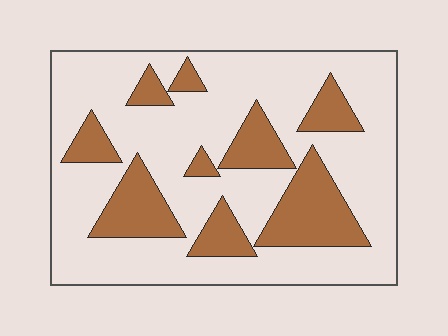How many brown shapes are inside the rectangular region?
9.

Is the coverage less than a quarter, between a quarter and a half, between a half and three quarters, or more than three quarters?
Between a quarter and a half.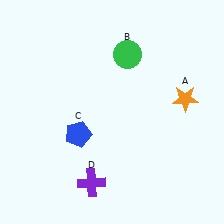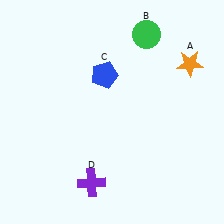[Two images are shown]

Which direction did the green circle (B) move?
The green circle (B) moved up.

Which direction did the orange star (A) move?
The orange star (A) moved up.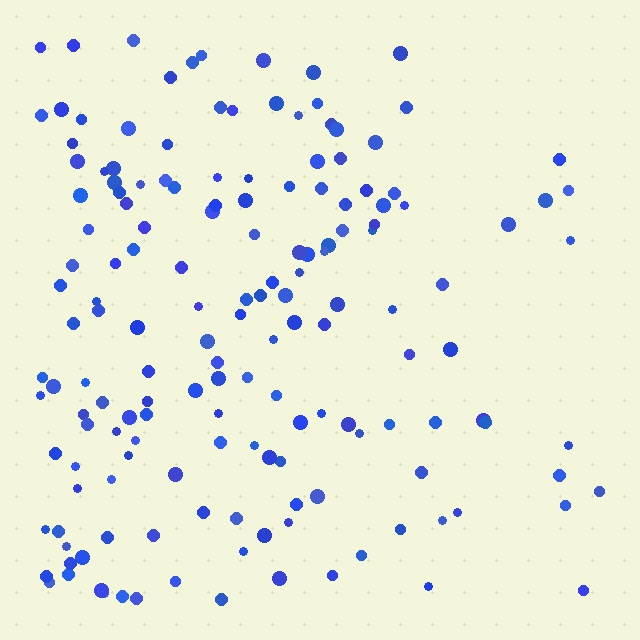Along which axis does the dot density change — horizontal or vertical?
Horizontal.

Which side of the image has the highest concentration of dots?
The left.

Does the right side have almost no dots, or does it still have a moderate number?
Still a moderate number, just noticeably fewer than the left.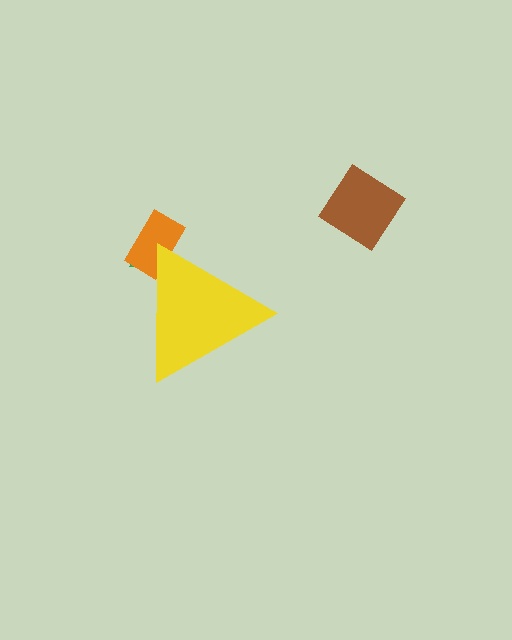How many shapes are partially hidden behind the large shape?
2 shapes are partially hidden.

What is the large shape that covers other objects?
A yellow triangle.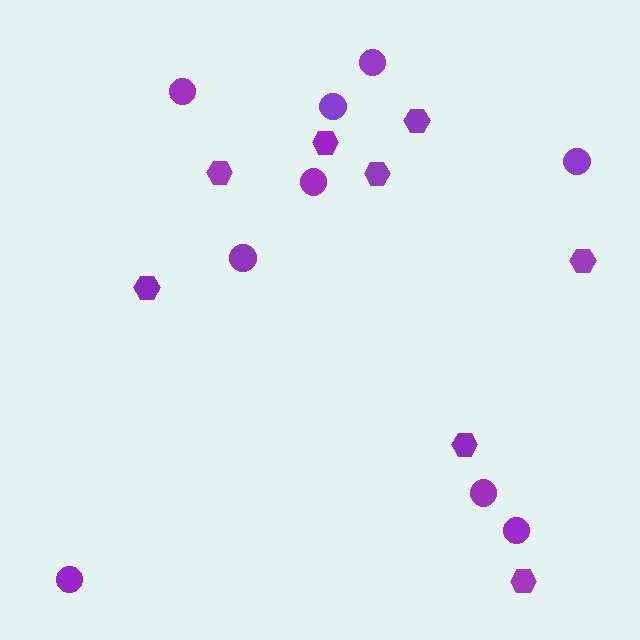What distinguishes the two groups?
There are 2 groups: one group of circles (9) and one group of hexagons (8).